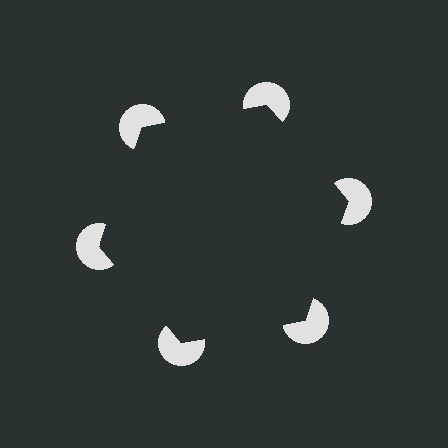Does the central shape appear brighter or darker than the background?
It typically appears slightly darker than the background, even though no actual brightness change is drawn.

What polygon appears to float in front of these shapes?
An illusory hexagon — its edges are inferred from the aligned wedge cuts in the pac-man discs, not physically drawn.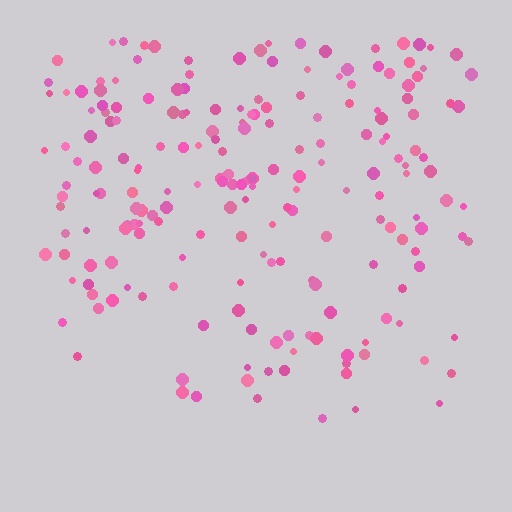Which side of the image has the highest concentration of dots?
The top.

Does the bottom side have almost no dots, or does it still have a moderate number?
Still a moderate number, just noticeably fewer than the top.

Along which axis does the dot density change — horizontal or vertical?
Vertical.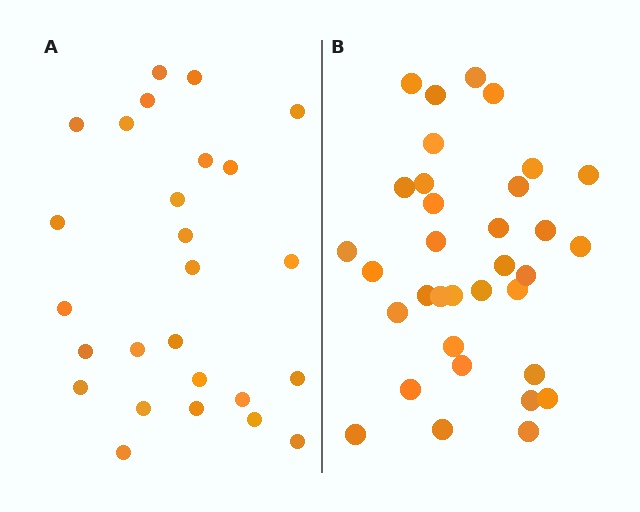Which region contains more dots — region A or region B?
Region B (the right region) has more dots.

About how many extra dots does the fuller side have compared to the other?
Region B has roughly 8 or so more dots than region A.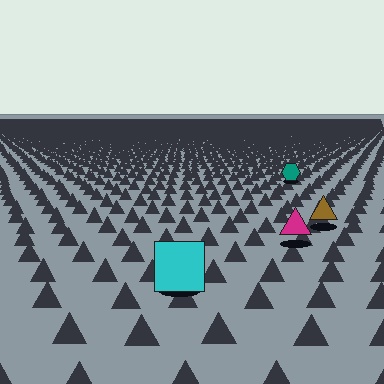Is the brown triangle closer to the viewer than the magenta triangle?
No. The magenta triangle is closer — you can tell from the texture gradient: the ground texture is coarser near it.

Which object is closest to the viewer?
The cyan square is closest. The texture marks near it are larger and more spread out.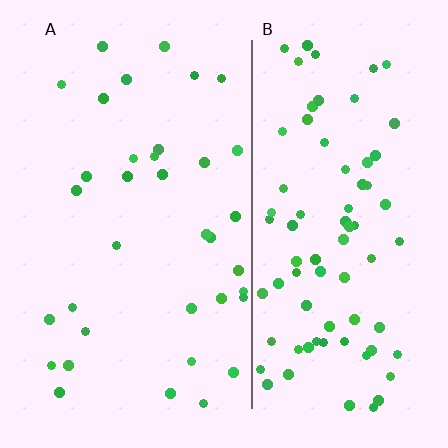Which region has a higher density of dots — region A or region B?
B (the right).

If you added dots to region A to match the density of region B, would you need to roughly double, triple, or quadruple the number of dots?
Approximately double.